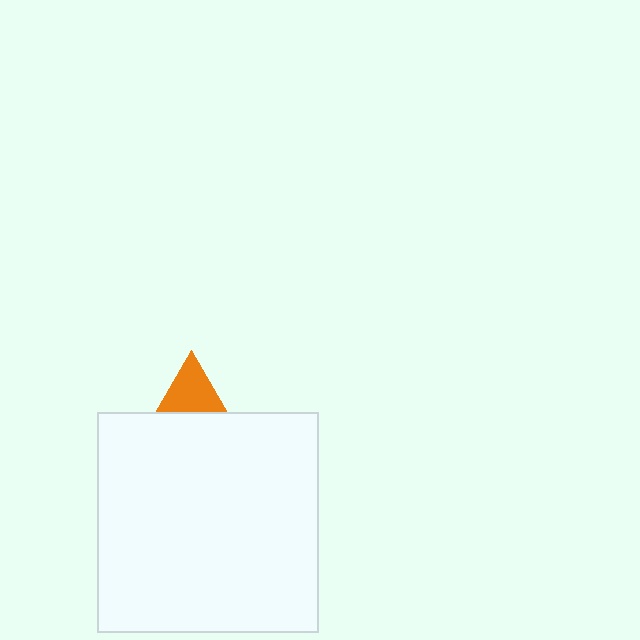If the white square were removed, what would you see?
You would see the complete orange triangle.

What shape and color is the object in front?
The object in front is a white square.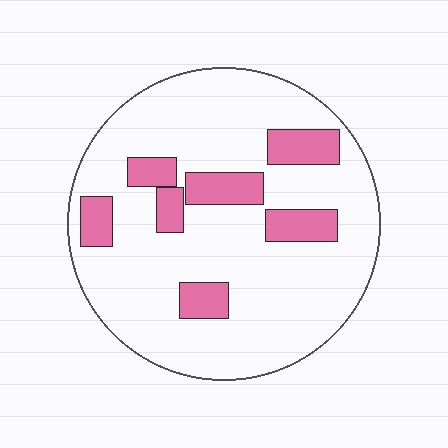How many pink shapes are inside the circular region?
7.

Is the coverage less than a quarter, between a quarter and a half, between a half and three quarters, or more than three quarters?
Less than a quarter.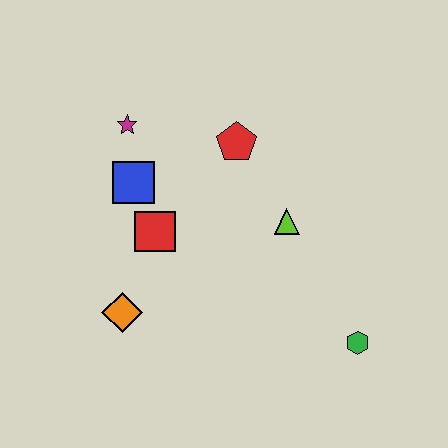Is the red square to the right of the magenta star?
Yes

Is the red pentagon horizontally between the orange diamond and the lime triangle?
Yes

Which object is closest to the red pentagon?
The lime triangle is closest to the red pentagon.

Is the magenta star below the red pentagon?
No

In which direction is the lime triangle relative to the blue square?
The lime triangle is to the right of the blue square.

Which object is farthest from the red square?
The green hexagon is farthest from the red square.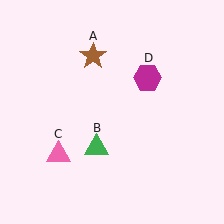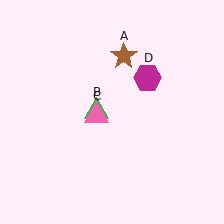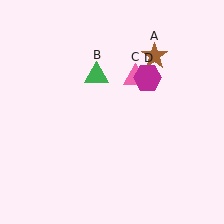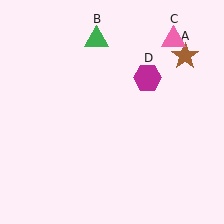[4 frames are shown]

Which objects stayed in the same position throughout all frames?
Magenta hexagon (object D) remained stationary.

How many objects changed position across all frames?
3 objects changed position: brown star (object A), green triangle (object B), pink triangle (object C).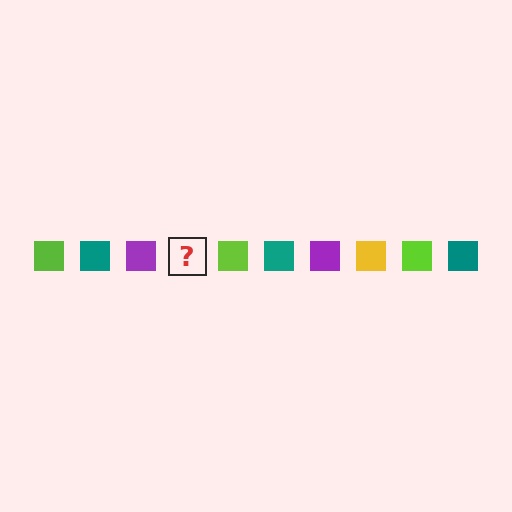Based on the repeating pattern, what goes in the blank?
The blank should be a yellow square.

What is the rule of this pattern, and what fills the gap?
The rule is that the pattern cycles through lime, teal, purple, yellow squares. The gap should be filled with a yellow square.